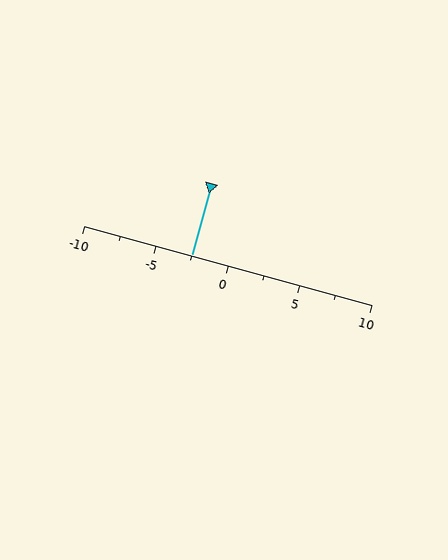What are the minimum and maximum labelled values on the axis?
The axis runs from -10 to 10.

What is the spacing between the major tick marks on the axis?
The major ticks are spaced 5 apart.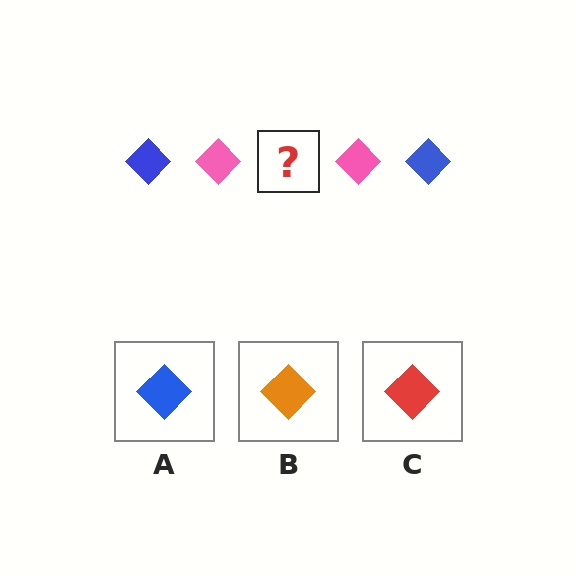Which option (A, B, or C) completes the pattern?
A.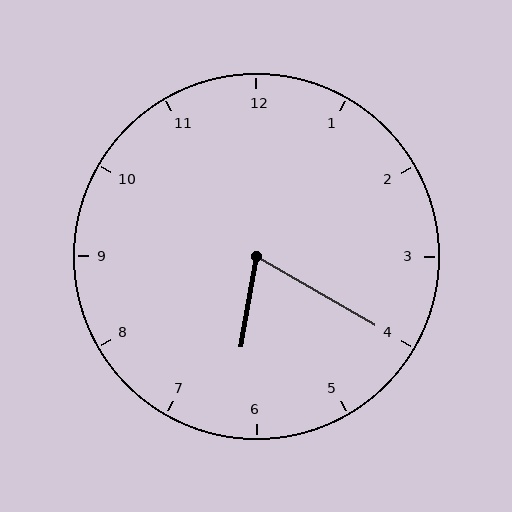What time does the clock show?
6:20.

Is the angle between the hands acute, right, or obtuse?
It is acute.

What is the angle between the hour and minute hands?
Approximately 70 degrees.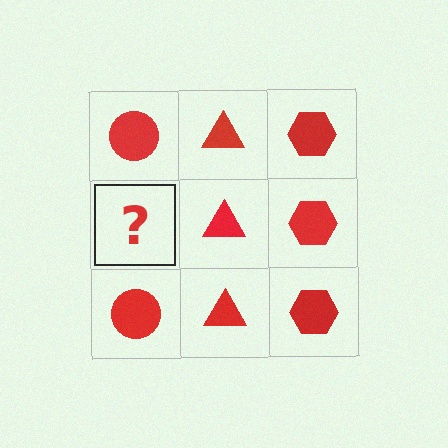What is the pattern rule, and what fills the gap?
The rule is that each column has a consistent shape. The gap should be filled with a red circle.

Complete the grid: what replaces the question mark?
The question mark should be replaced with a red circle.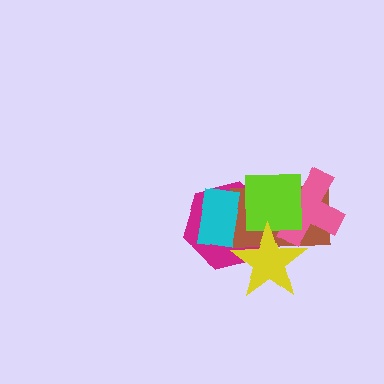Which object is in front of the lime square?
The yellow star is in front of the lime square.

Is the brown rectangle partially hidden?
Yes, it is partially covered by another shape.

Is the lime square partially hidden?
Yes, it is partially covered by another shape.